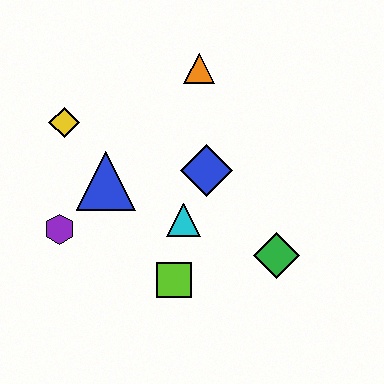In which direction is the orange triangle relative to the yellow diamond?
The orange triangle is to the right of the yellow diamond.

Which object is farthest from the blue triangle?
The green diamond is farthest from the blue triangle.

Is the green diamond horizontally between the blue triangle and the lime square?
No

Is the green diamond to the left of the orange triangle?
No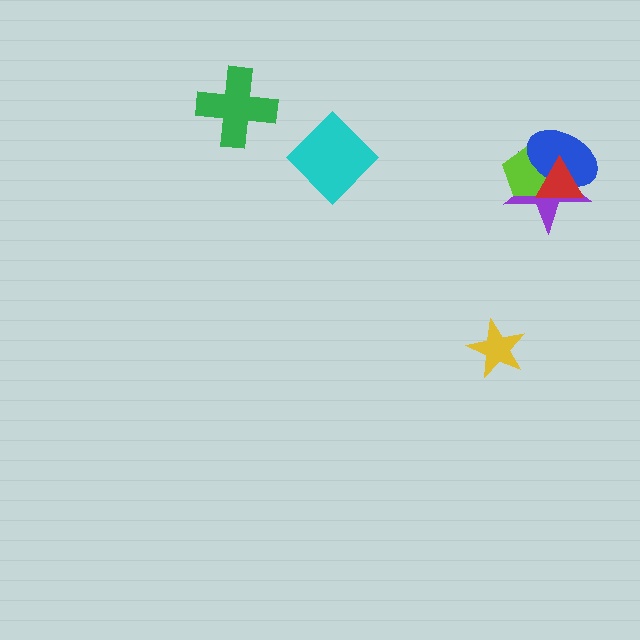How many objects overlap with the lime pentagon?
3 objects overlap with the lime pentagon.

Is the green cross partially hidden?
No, no other shape covers it.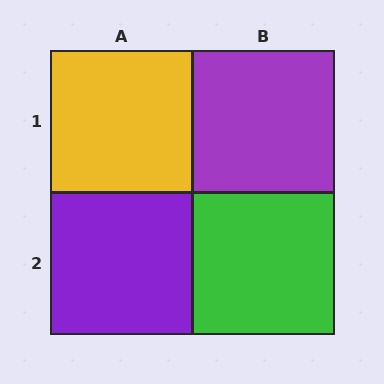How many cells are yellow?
1 cell is yellow.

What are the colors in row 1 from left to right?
Yellow, purple.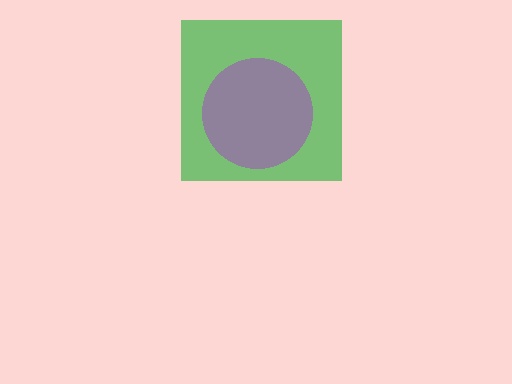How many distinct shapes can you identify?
There are 2 distinct shapes: a green square, a purple circle.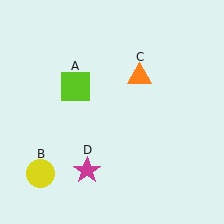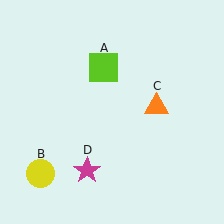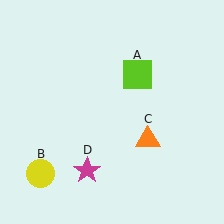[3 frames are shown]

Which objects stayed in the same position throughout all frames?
Yellow circle (object B) and magenta star (object D) remained stationary.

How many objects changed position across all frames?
2 objects changed position: lime square (object A), orange triangle (object C).